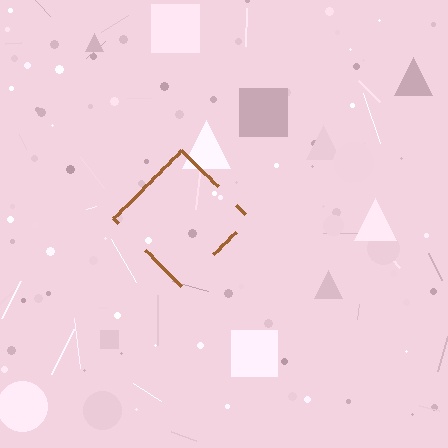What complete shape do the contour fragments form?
The contour fragments form a diamond.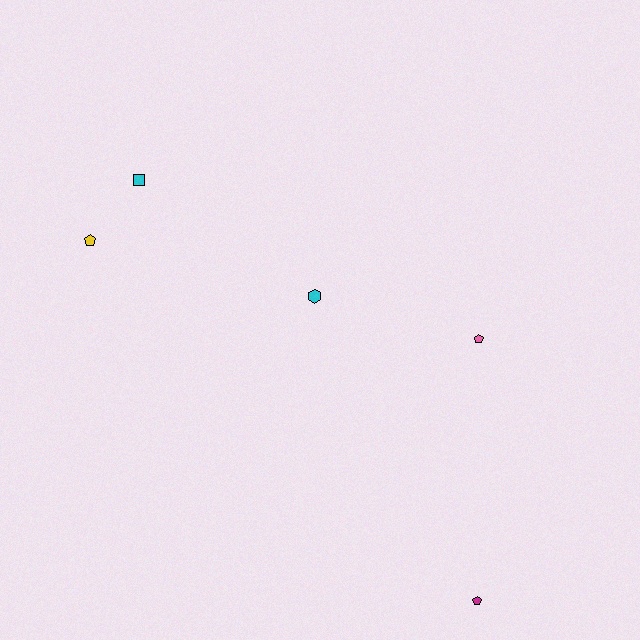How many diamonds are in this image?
There are no diamonds.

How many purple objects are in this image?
There are no purple objects.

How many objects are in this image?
There are 5 objects.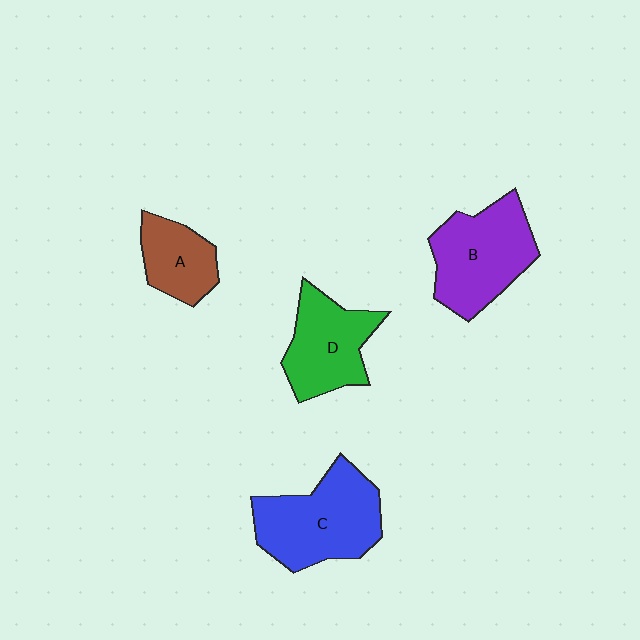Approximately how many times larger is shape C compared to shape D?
Approximately 1.3 times.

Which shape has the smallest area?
Shape A (brown).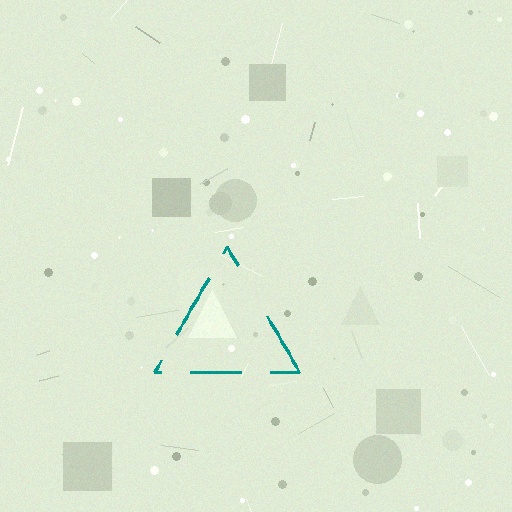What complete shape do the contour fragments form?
The contour fragments form a triangle.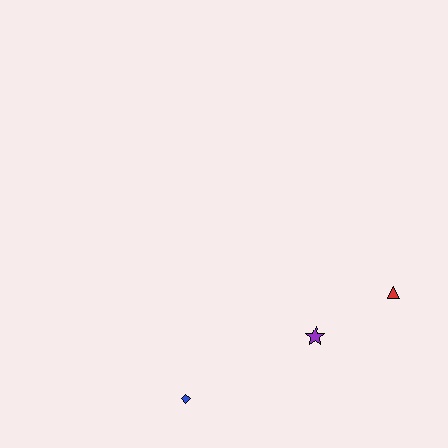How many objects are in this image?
There are 3 objects.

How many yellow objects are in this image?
There are no yellow objects.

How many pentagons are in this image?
There are no pentagons.